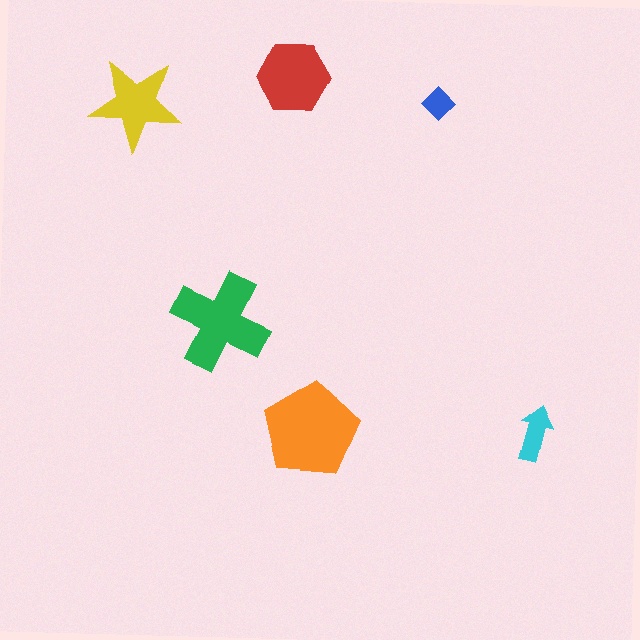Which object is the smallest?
The blue diamond.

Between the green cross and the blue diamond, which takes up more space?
The green cross.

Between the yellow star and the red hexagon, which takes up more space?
The red hexagon.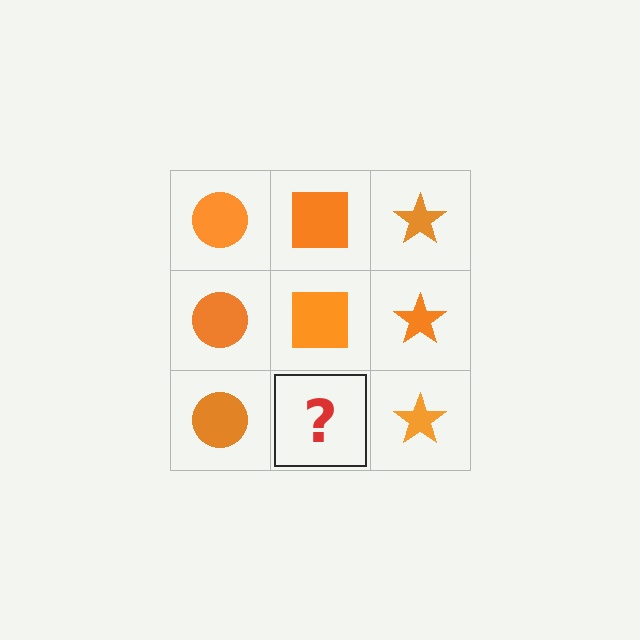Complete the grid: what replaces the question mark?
The question mark should be replaced with an orange square.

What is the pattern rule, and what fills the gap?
The rule is that each column has a consistent shape. The gap should be filled with an orange square.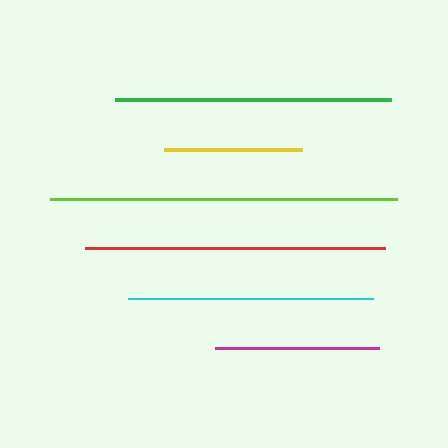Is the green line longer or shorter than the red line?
The red line is longer than the green line.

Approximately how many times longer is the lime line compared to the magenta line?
The lime line is approximately 2.1 times the length of the magenta line.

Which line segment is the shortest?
The yellow line is the shortest at approximately 138 pixels.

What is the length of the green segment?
The green segment is approximately 276 pixels long.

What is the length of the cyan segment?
The cyan segment is approximately 244 pixels long.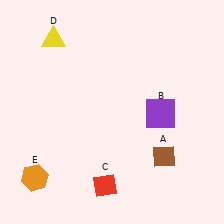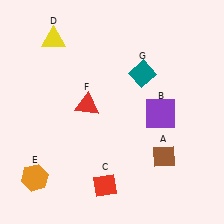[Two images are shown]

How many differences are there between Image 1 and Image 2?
There are 2 differences between the two images.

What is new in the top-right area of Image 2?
A teal diamond (G) was added in the top-right area of Image 2.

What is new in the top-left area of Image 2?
A red triangle (F) was added in the top-left area of Image 2.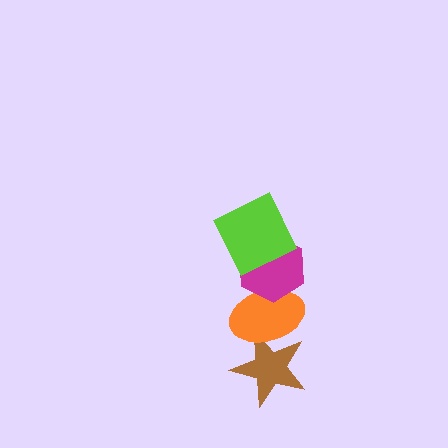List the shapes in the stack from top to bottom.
From top to bottom: the lime square, the magenta hexagon, the orange ellipse, the brown star.